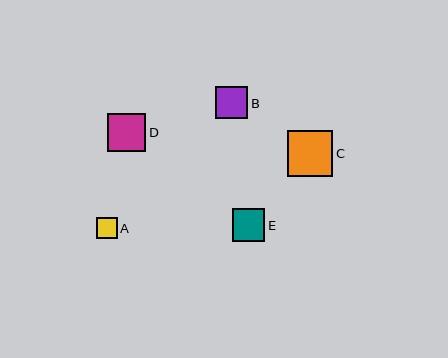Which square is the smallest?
Square A is the smallest with a size of approximately 21 pixels.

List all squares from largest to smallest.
From largest to smallest: C, D, B, E, A.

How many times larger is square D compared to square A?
Square D is approximately 1.8 times the size of square A.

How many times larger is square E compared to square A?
Square E is approximately 1.6 times the size of square A.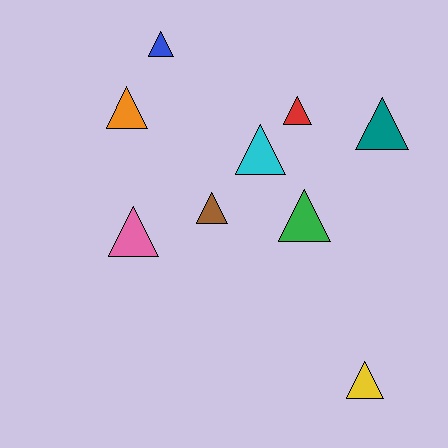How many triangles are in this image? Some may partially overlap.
There are 9 triangles.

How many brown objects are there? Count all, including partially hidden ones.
There is 1 brown object.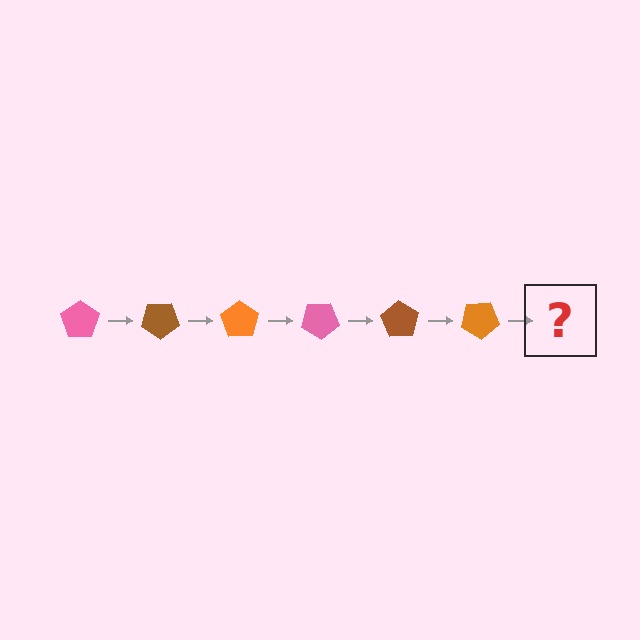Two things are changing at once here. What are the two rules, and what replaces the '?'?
The two rules are that it rotates 35 degrees each step and the color cycles through pink, brown, and orange. The '?' should be a pink pentagon, rotated 210 degrees from the start.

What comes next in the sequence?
The next element should be a pink pentagon, rotated 210 degrees from the start.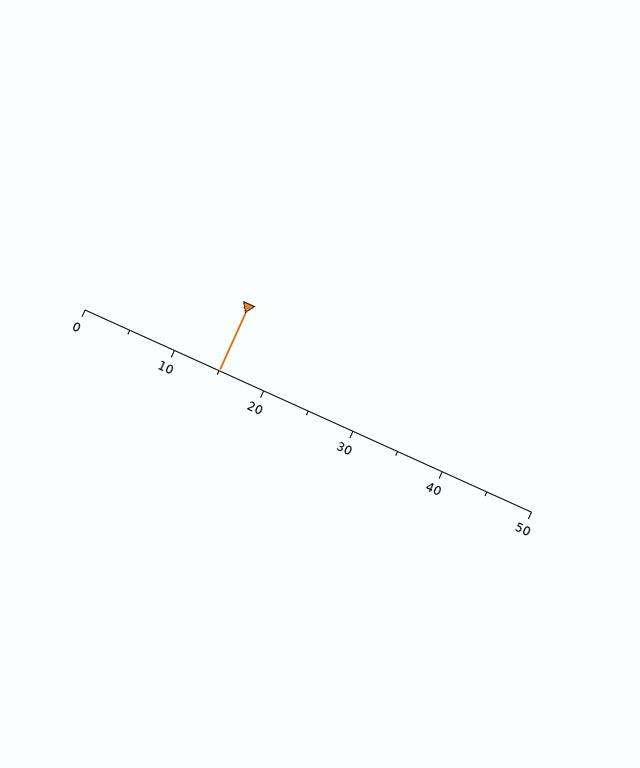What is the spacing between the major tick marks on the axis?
The major ticks are spaced 10 apart.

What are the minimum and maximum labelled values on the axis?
The axis runs from 0 to 50.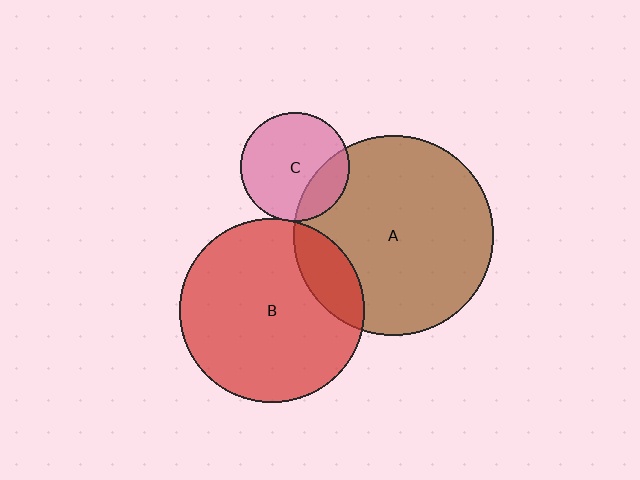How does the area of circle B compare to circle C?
Approximately 2.9 times.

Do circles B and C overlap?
Yes.